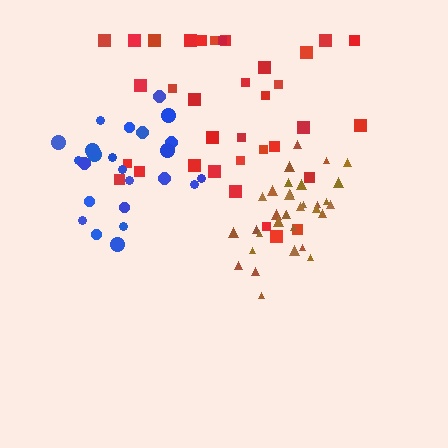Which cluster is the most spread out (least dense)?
Red.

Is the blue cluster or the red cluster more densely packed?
Blue.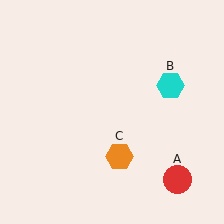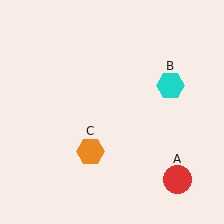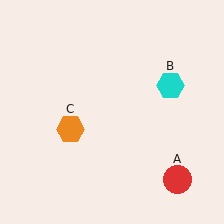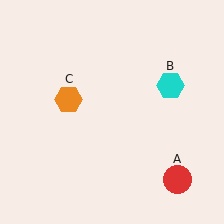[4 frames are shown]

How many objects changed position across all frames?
1 object changed position: orange hexagon (object C).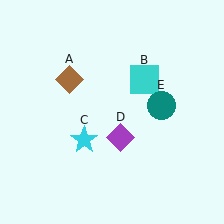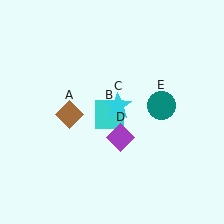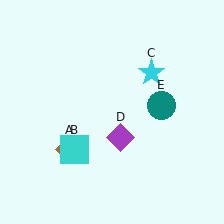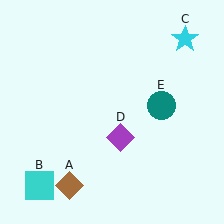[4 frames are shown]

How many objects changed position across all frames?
3 objects changed position: brown diamond (object A), cyan square (object B), cyan star (object C).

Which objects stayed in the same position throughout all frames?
Purple diamond (object D) and teal circle (object E) remained stationary.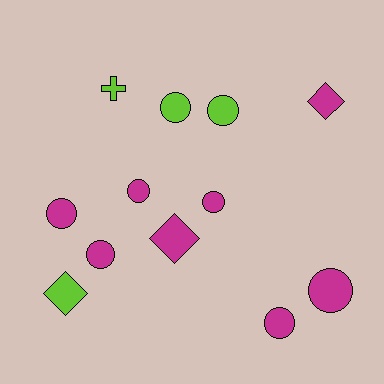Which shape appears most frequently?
Circle, with 8 objects.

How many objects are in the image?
There are 12 objects.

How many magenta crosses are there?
There are no magenta crosses.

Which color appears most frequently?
Magenta, with 8 objects.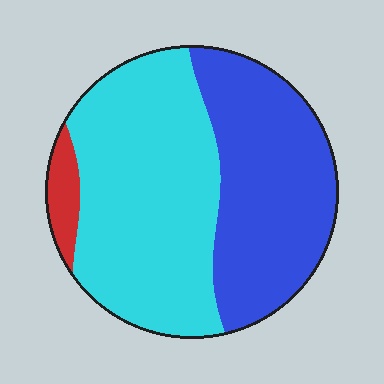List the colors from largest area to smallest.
From largest to smallest: cyan, blue, red.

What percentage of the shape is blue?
Blue takes up about two fifths (2/5) of the shape.